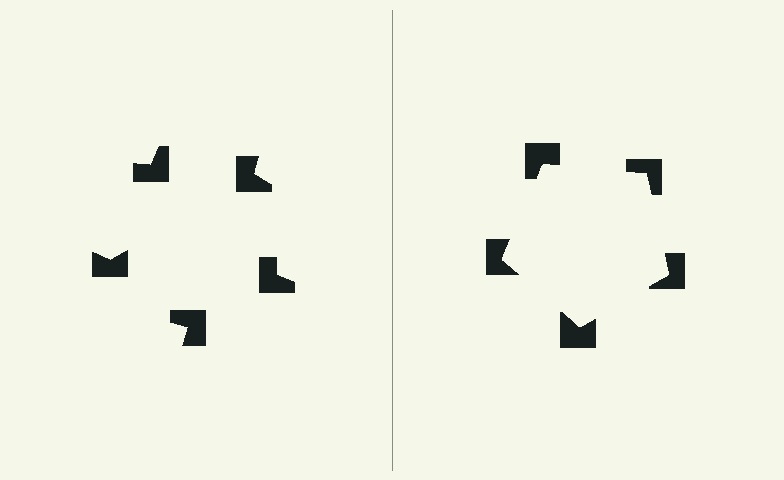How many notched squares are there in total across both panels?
10 — 5 on each side.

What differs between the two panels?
The notched squares are positioned identically on both sides; only the wedge orientations differ. On the right they align to a pentagon; on the left they are misaligned.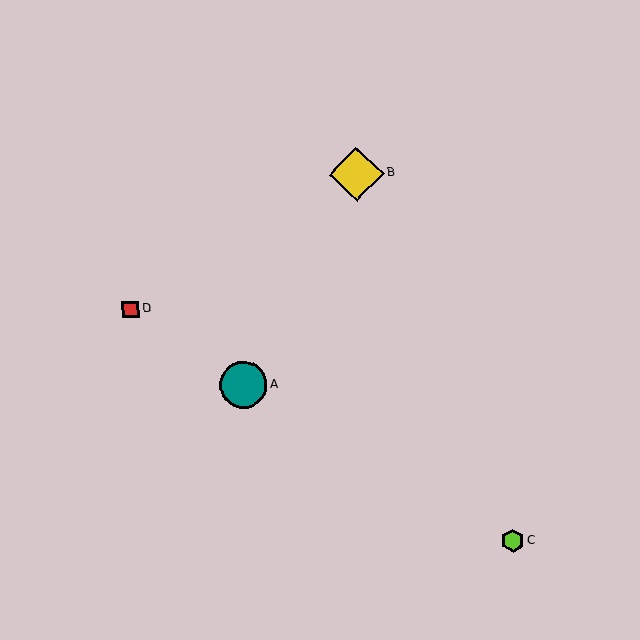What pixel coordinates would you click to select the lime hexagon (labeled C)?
Click at (513, 541) to select the lime hexagon C.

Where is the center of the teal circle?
The center of the teal circle is at (243, 385).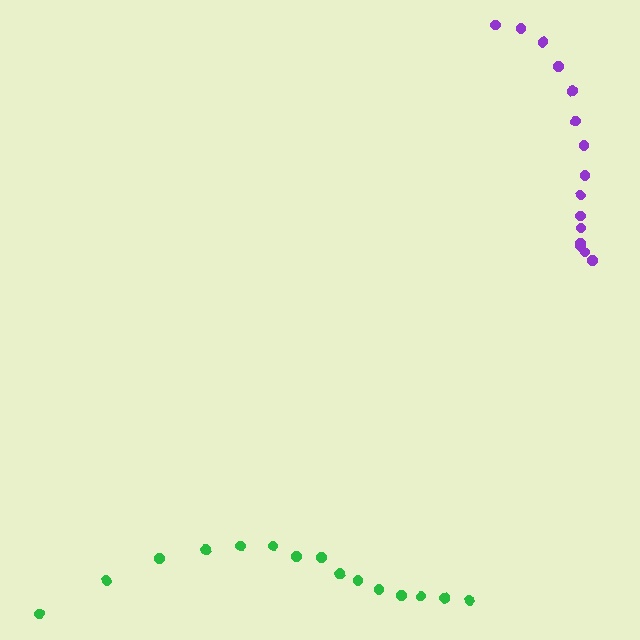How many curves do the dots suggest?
There are 2 distinct paths.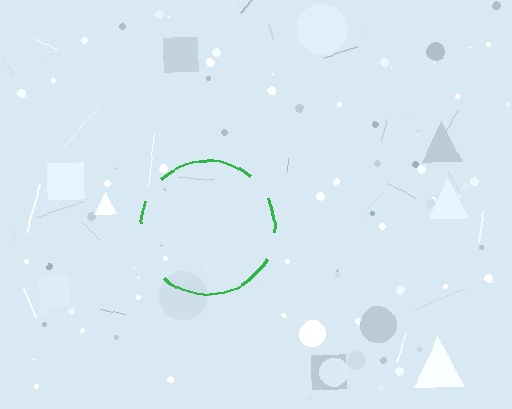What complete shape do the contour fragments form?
The contour fragments form a circle.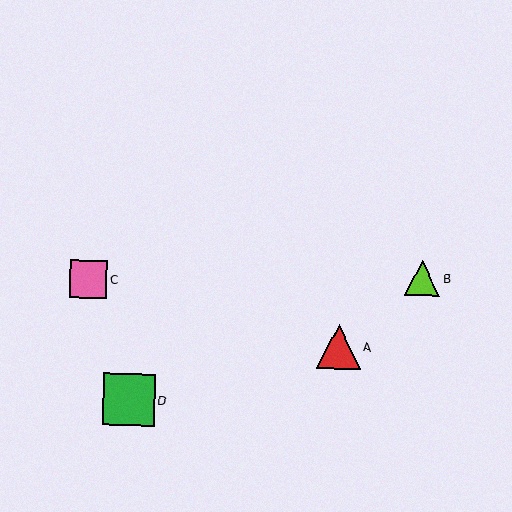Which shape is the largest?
The green square (labeled D) is the largest.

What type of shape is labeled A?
Shape A is a red triangle.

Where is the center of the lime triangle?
The center of the lime triangle is at (422, 278).